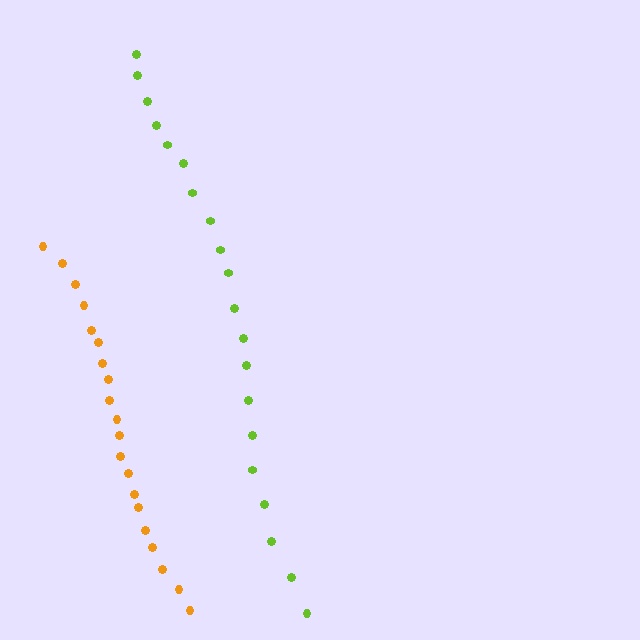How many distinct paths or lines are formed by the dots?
There are 2 distinct paths.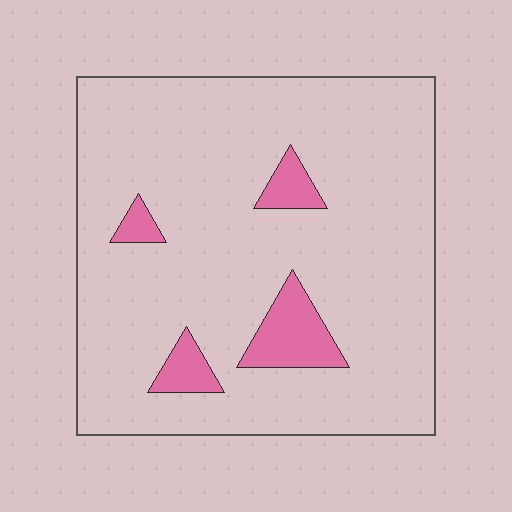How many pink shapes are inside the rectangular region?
4.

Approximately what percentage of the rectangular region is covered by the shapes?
Approximately 10%.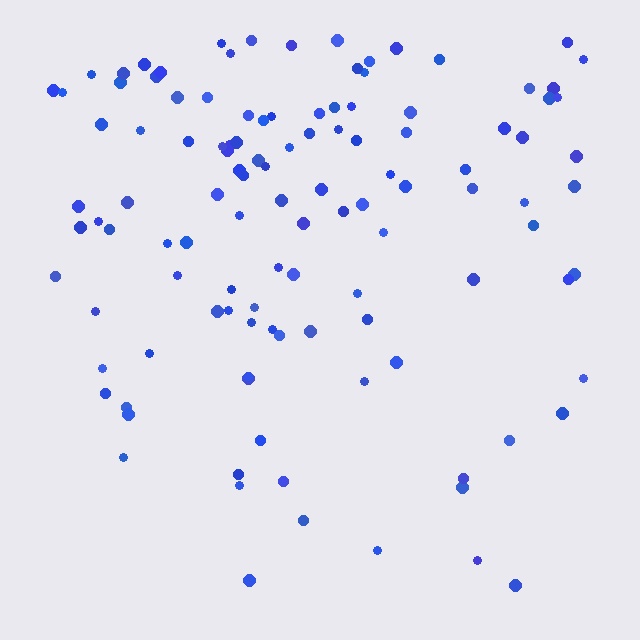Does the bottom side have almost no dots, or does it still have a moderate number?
Still a moderate number, just noticeably fewer than the top.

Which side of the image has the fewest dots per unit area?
The bottom.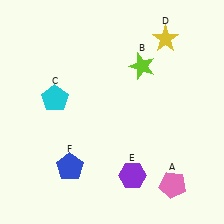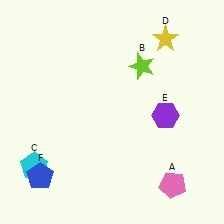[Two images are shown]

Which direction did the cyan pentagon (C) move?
The cyan pentagon (C) moved down.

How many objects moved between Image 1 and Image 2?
3 objects moved between the two images.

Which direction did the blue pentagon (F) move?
The blue pentagon (F) moved left.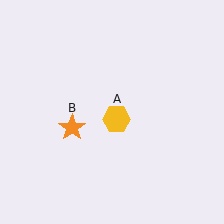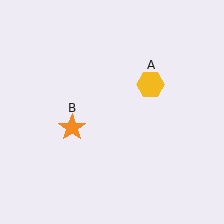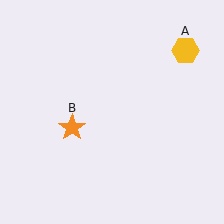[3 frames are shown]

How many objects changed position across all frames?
1 object changed position: yellow hexagon (object A).